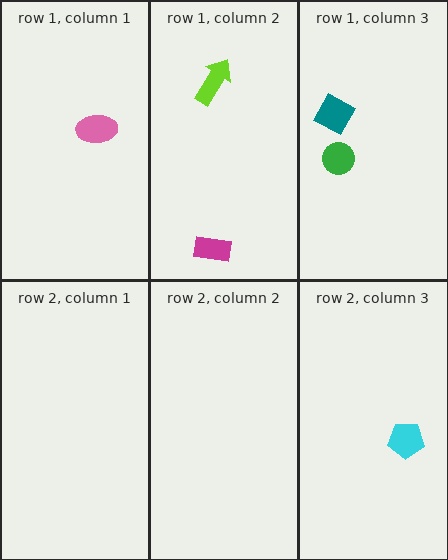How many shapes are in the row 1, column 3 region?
2.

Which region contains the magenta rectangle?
The row 1, column 2 region.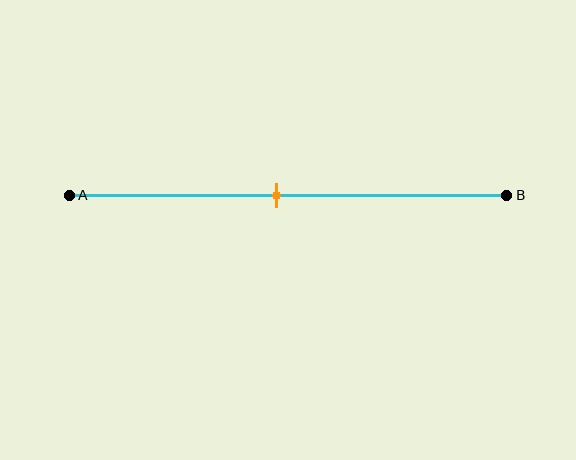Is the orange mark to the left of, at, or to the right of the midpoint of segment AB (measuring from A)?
The orange mark is approximately at the midpoint of segment AB.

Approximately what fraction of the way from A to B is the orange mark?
The orange mark is approximately 45% of the way from A to B.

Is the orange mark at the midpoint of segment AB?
Yes, the mark is approximately at the midpoint.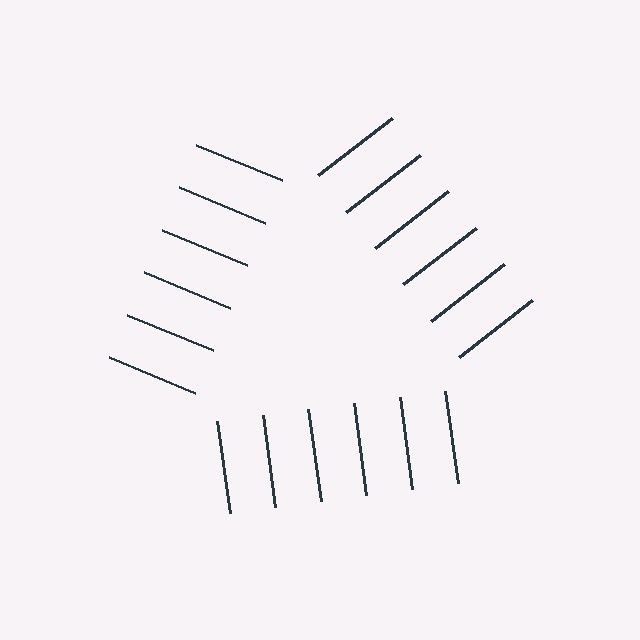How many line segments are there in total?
18 — 6 along each of the 3 edges.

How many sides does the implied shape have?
3 sides — the line-ends trace a triangle.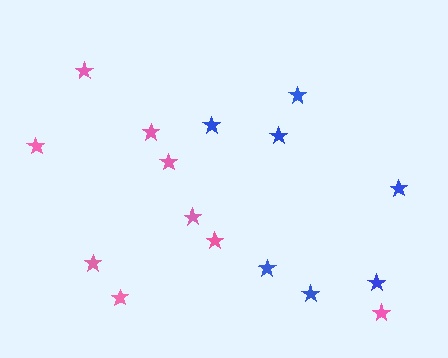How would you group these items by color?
There are 2 groups: one group of pink stars (9) and one group of blue stars (7).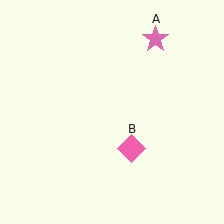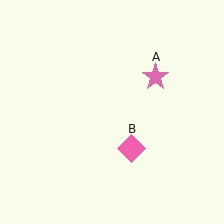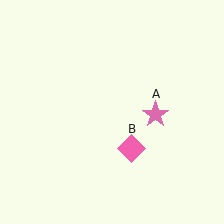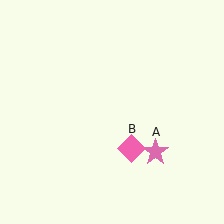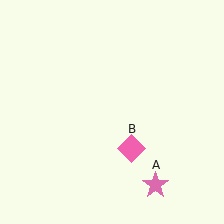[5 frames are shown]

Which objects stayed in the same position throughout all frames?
Pink diamond (object B) remained stationary.